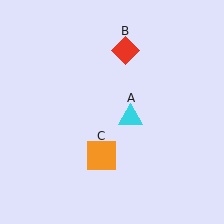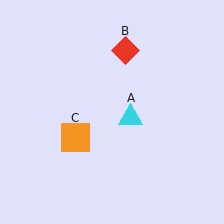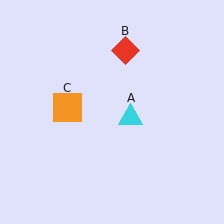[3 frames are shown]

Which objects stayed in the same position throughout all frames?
Cyan triangle (object A) and red diamond (object B) remained stationary.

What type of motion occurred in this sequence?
The orange square (object C) rotated clockwise around the center of the scene.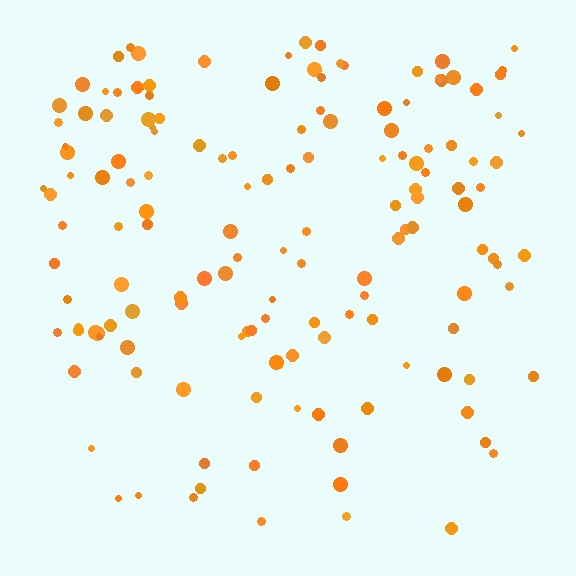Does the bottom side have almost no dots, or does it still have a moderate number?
Still a moderate number, just noticeably fewer than the top.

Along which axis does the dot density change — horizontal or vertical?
Vertical.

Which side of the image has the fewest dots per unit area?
The bottom.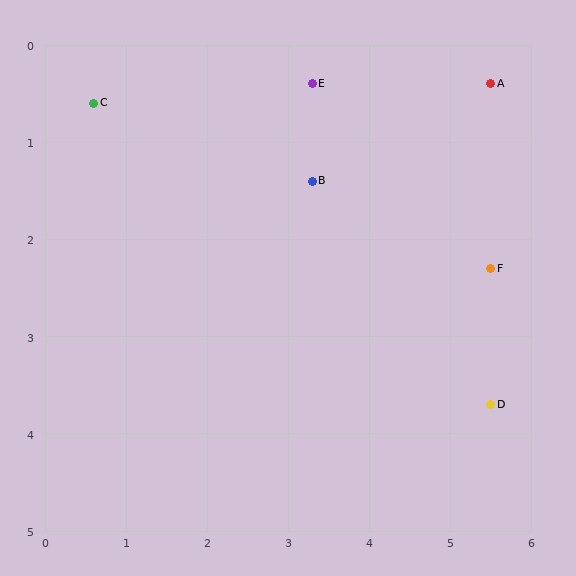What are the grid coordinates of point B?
Point B is at approximately (3.3, 1.4).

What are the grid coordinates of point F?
Point F is at approximately (5.5, 2.3).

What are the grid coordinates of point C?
Point C is at approximately (0.6, 0.6).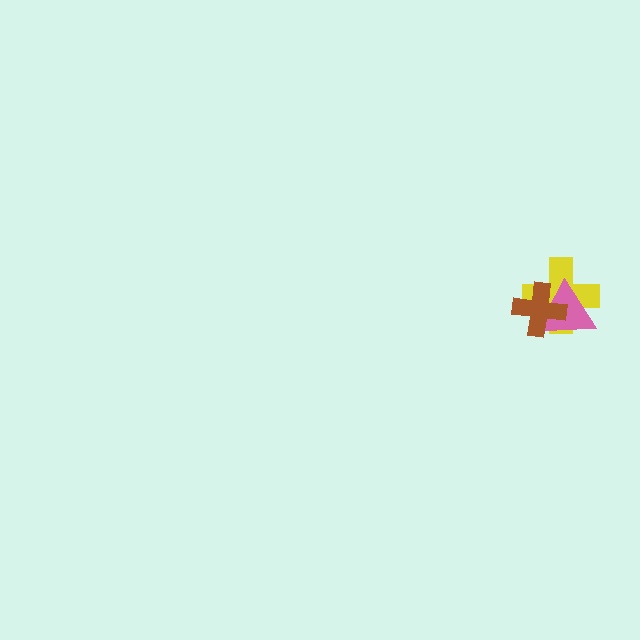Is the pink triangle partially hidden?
Yes, it is partially covered by another shape.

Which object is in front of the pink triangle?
The brown cross is in front of the pink triangle.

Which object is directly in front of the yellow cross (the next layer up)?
The pink triangle is directly in front of the yellow cross.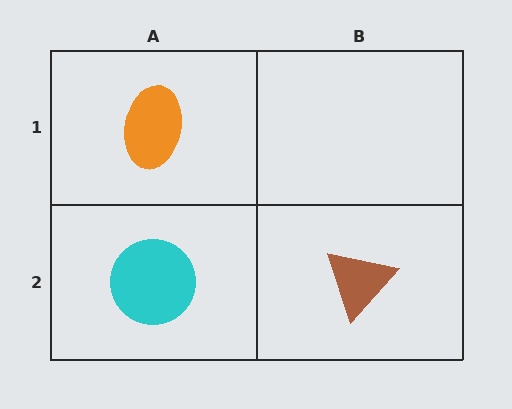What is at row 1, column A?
An orange ellipse.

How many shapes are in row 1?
1 shape.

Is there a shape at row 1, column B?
No, that cell is empty.